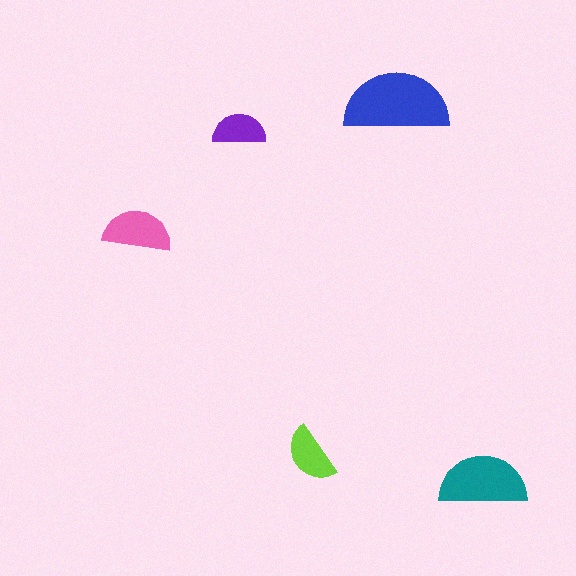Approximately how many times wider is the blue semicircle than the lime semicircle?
About 2 times wider.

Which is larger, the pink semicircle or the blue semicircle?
The blue one.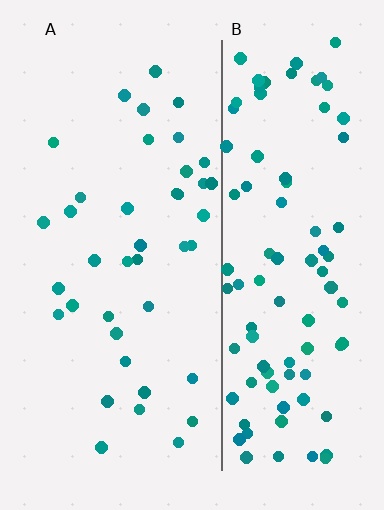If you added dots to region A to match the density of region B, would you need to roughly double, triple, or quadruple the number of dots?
Approximately triple.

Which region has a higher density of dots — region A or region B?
B (the right).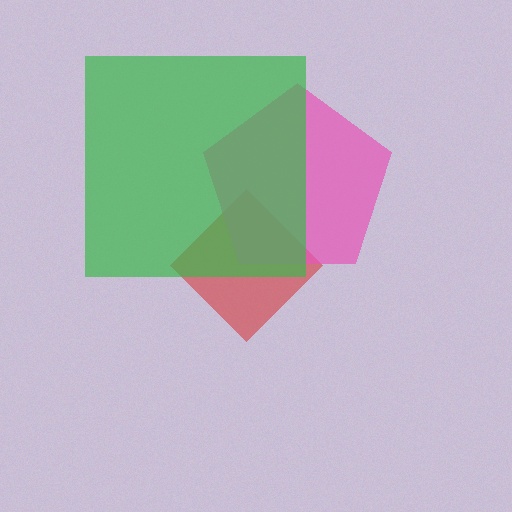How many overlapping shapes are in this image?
There are 3 overlapping shapes in the image.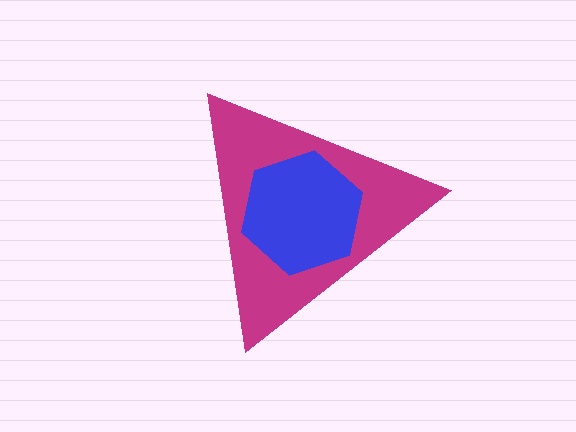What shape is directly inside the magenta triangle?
The blue hexagon.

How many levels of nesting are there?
2.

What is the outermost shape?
The magenta triangle.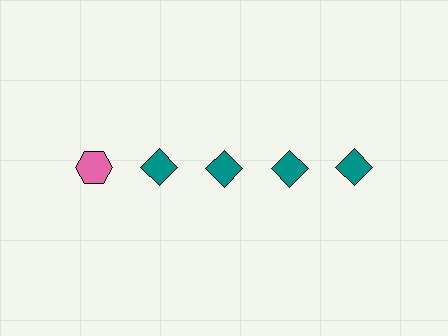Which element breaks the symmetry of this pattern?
The pink hexagon in the top row, leftmost column breaks the symmetry. All other shapes are teal diamonds.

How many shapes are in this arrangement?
There are 5 shapes arranged in a grid pattern.